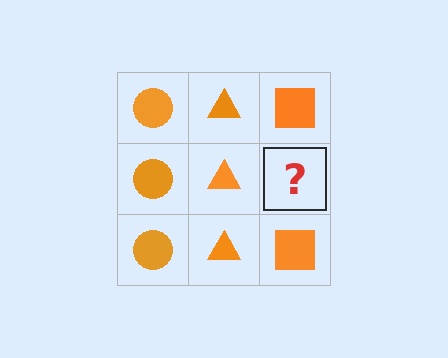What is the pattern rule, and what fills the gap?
The rule is that each column has a consistent shape. The gap should be filled with an orange square.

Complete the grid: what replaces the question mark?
The question mark should be replaced with an orange square.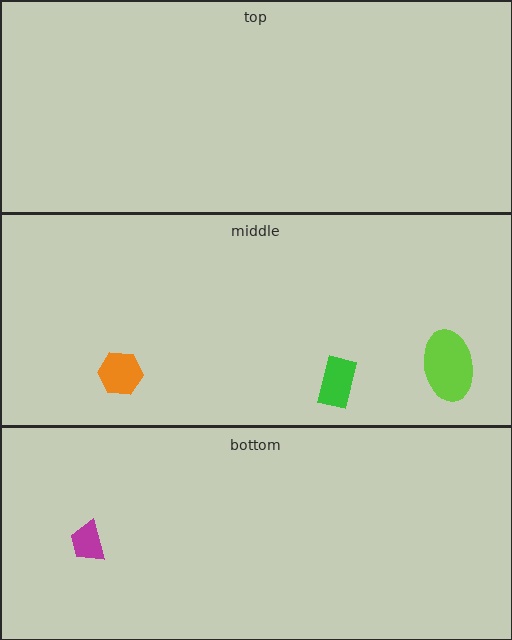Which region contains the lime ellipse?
The middle region.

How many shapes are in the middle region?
3.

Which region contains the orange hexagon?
The middle region.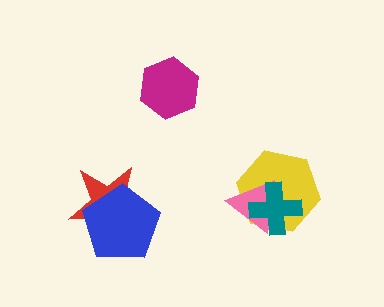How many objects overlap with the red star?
1 object overlaps with the red star.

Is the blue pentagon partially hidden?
No, no other shape covers it.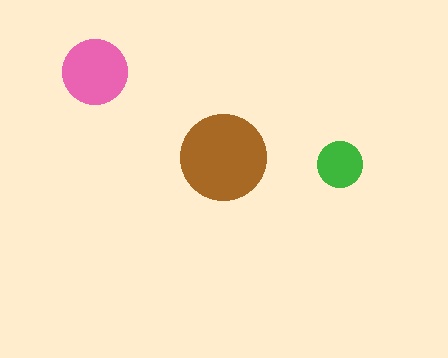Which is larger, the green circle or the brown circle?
The brown one.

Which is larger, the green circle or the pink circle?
The pink one.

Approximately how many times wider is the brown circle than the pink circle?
About 1.5 times wider.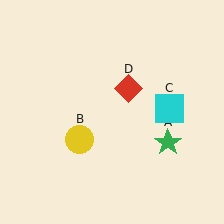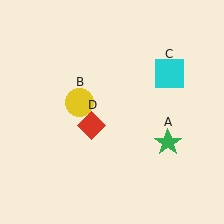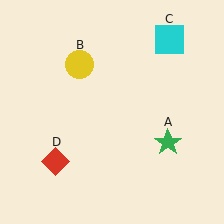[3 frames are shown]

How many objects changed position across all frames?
3 objects changed position: yellow circle (object B), cyan square (object C), red diamond (object D).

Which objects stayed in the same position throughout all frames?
Green star (object A) remained stationary.